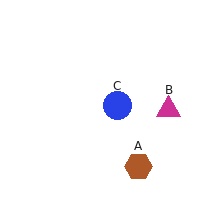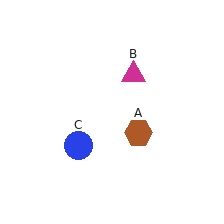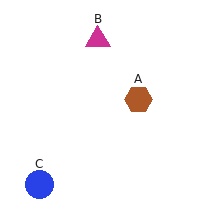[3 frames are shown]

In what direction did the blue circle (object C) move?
The blue circle (object C) moved down and to the left.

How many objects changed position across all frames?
3 objects changed position: brown hexagon (object A), magenta triangle (object B), blue circle (object C).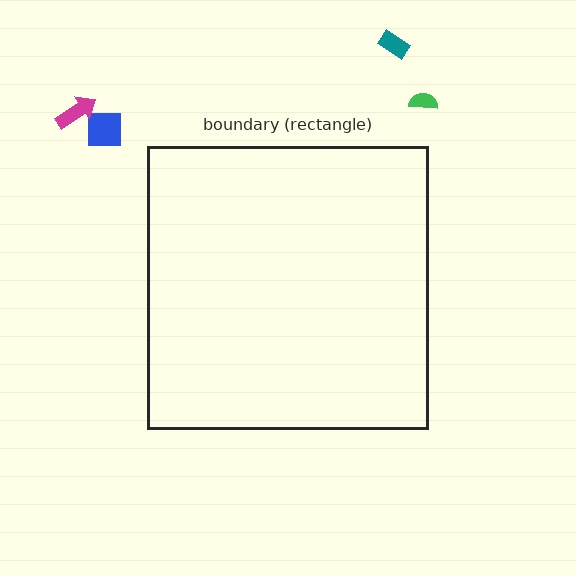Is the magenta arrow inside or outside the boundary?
Outside.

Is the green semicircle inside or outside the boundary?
Outside.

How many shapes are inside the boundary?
0 inside, 4 outside.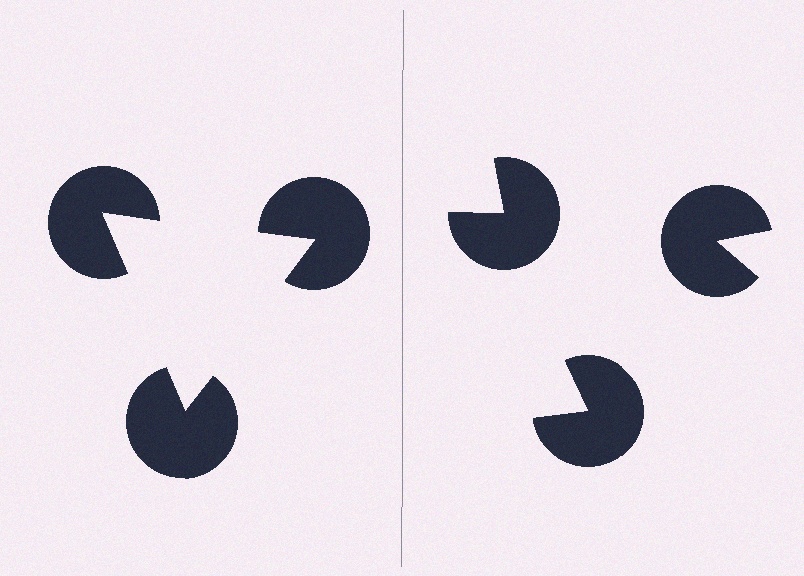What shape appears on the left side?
An illusory triangle.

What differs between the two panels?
The pac-man discs are positioned identically on both sides; only the wedge orientations differ. On the left they align to a triangle; on the right they are misaligned.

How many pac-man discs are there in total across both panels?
6 — 3 on each side.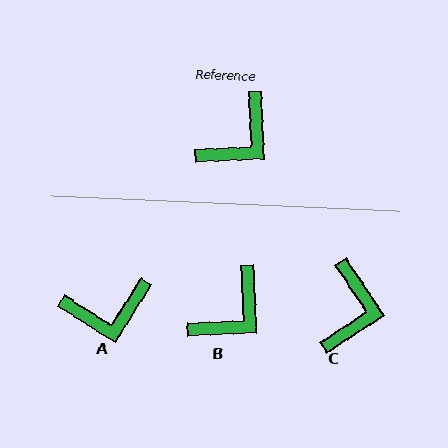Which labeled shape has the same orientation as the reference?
B.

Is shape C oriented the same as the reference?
No, it is off by about 31 degrees.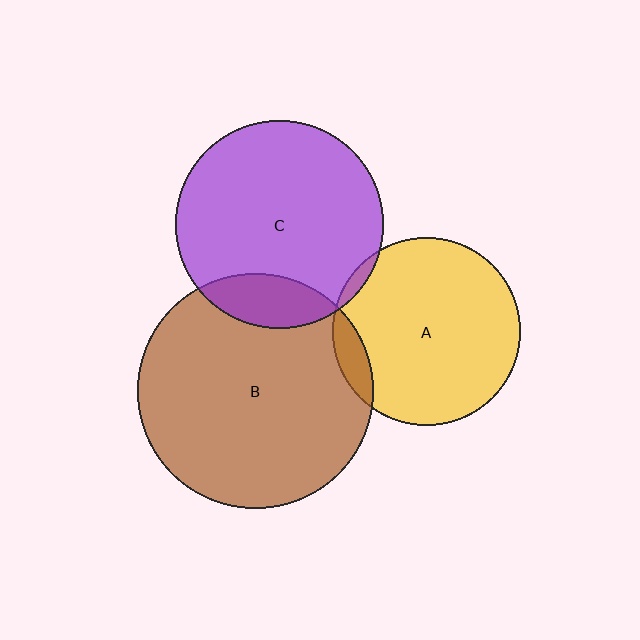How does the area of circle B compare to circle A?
Approximately 1.6 times.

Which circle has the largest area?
Circle B (brown).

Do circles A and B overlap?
Yes.